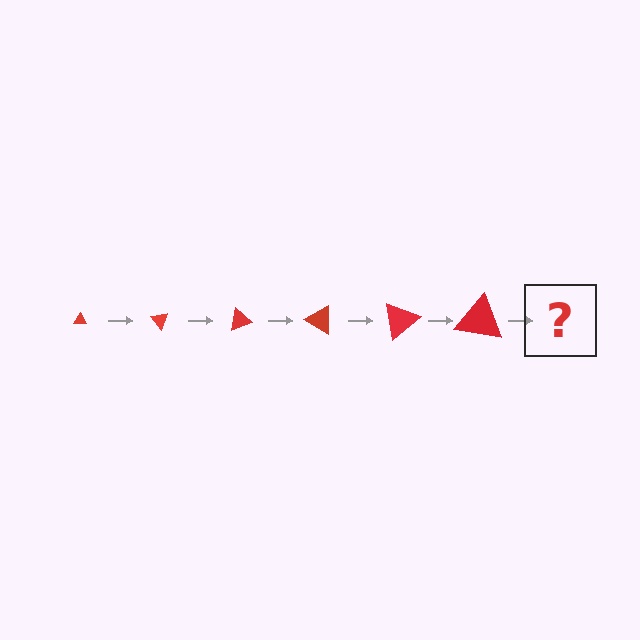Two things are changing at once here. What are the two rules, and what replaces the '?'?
The two rules are that the triangle grows larger each step and it rotates 50 degrees each step. The '?' should be a triangle, larger than the previous one and rotated 300 degrees from the start.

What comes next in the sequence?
The next element should be a triangle, larger than the previous one and rotated 300 degrees from the start.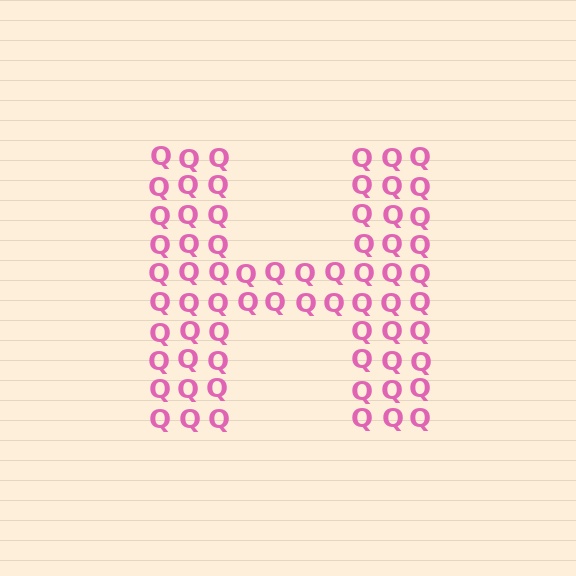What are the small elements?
The small elements are letter Q's.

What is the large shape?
The large shape is the letter H.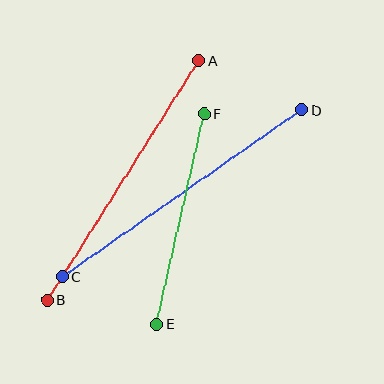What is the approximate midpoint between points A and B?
The midpoint is at approximately (123, 180) pixels.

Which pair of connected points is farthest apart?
Points C and D are farthest apart.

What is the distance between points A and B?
The distance is approximately 283 pixels.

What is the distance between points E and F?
The distance is approximately 216 pixels.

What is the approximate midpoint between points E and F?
The midpoint is at approximately (180, 219) pixels.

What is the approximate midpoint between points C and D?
The midpoint is at approximately (182, 193) pixels.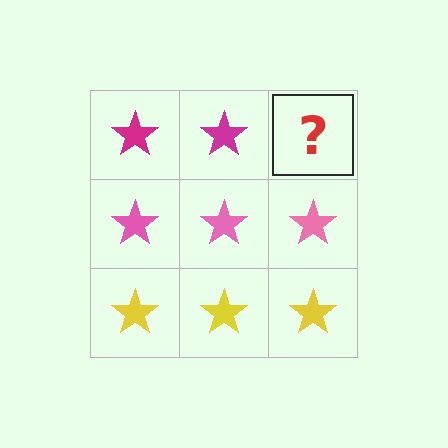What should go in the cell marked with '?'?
The missing cell should contain a magenta star.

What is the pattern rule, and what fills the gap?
The rule is that each row has a consistent color. The gap should be filled with a magenta star.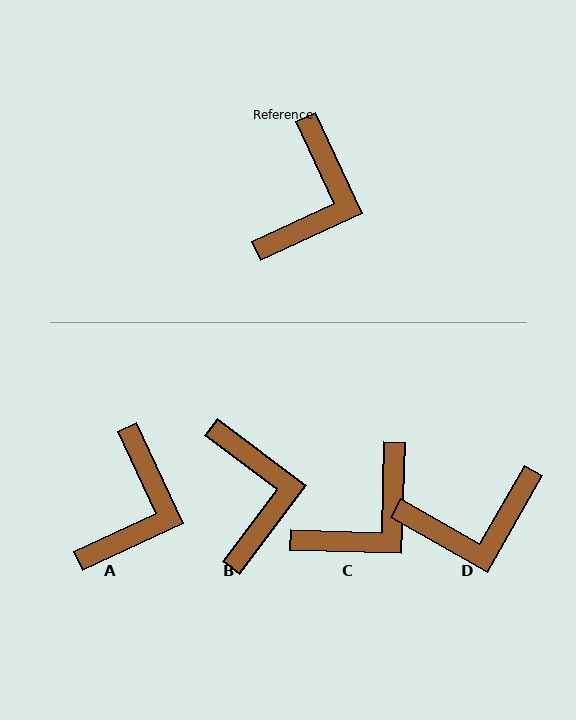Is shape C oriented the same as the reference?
No, it is off by about 27 degrees.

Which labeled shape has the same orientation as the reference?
A.